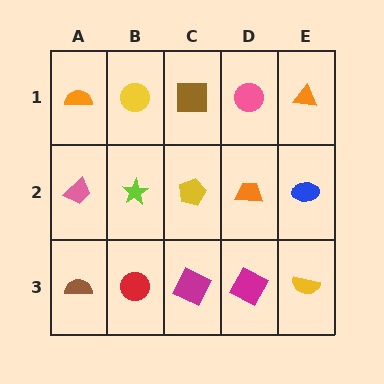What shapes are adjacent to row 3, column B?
A lime star (row 2, column B), a brown semicircle (row 3, column A), a magenta square (row 3, column C).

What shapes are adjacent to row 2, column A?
An orange semicircle (row 1, column A), a brown semicircle (row 3, column A), a lime star (row 2, column B).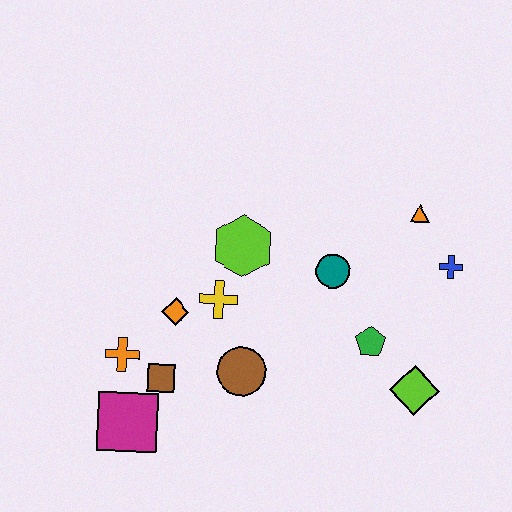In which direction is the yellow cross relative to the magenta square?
The yellow cross is above the magenta square.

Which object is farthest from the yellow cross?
The blue cross is farthest from the yellow cross.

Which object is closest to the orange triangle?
The blue cross is closest to the orange triangle.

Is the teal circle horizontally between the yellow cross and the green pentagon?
Yes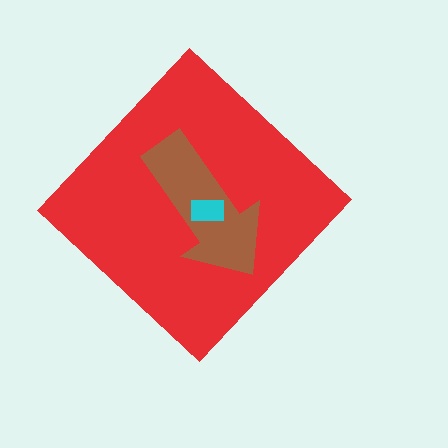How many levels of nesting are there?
3.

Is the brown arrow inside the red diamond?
Yes.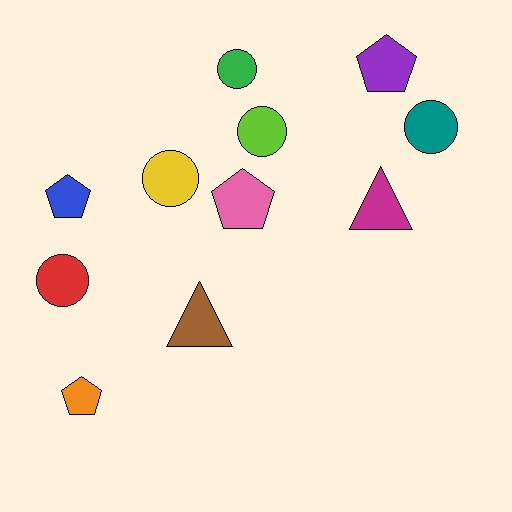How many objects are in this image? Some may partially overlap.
There are 11 objects.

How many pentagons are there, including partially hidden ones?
There are 4 pentagons.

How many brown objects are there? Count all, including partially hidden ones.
There is 1 brown object.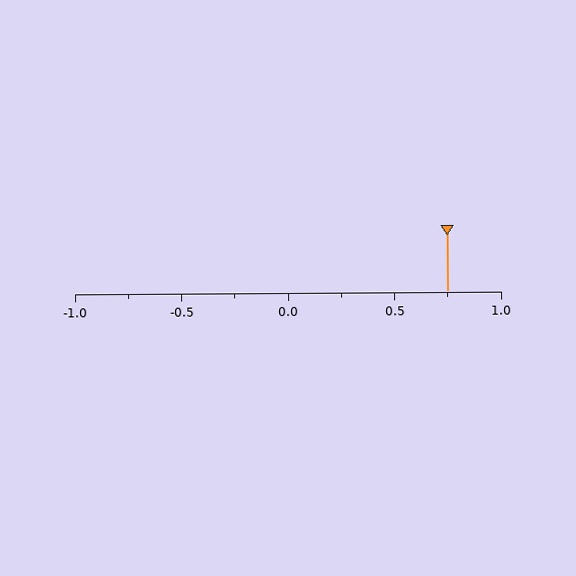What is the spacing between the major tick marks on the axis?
The major ticks are spaced 0.5 apart.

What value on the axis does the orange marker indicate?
The marker indicates approximately 0.75.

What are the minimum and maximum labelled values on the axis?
The axis runs from -1.0 to 1.0.